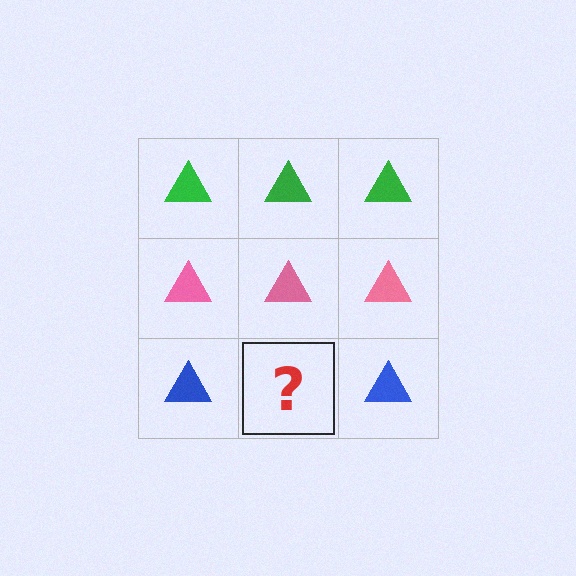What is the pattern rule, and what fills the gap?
The rule is that each row has a consistent color. The gap should be filled with a blue triangle.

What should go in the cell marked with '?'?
The missing cell should contain a blue triangle.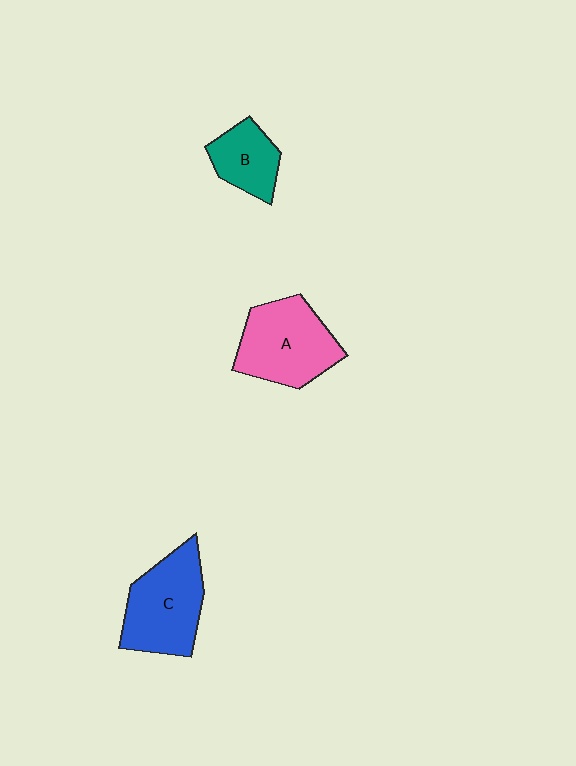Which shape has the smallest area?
Shape B (teal).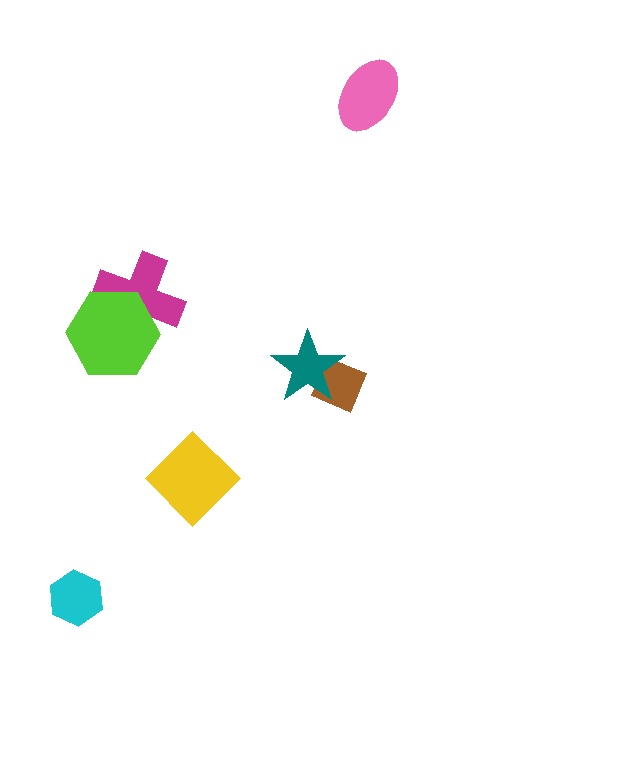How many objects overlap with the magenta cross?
1 object overlaps with the magenta cross.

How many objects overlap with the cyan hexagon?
0 objects overlap with the cyan hexagon.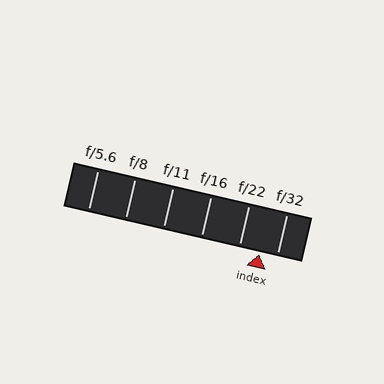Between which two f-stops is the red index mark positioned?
The index mark is between f/22 and f/32.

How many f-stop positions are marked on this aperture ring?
There are 6 f-stop positions marked.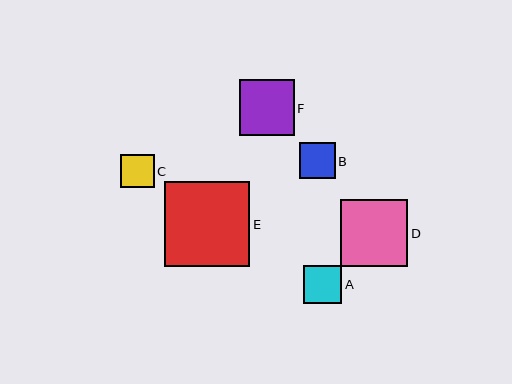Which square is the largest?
Square E is the largest with a size of approximately 85 pixels.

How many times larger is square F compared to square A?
Square F is approximately 1.4 times the size of square A.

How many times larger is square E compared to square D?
Square E is approximately 1.3 times the size of square D.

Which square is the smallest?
Square C is the smallest with a size of approximately 34 pixels.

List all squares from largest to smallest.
From largest to smallest: E, D, F, A, B, C.